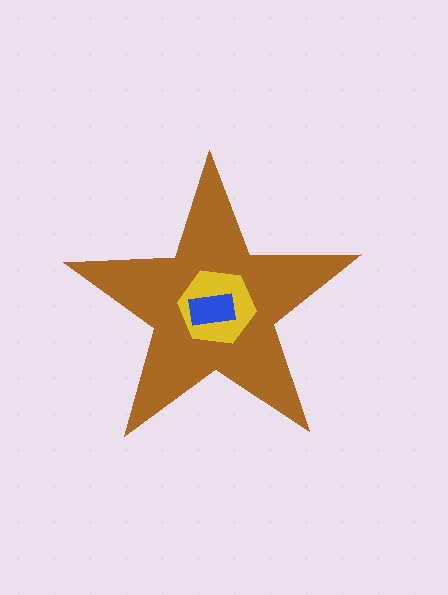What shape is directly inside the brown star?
The yellow hexagon.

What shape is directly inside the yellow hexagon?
The blue rectangle.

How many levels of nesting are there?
3.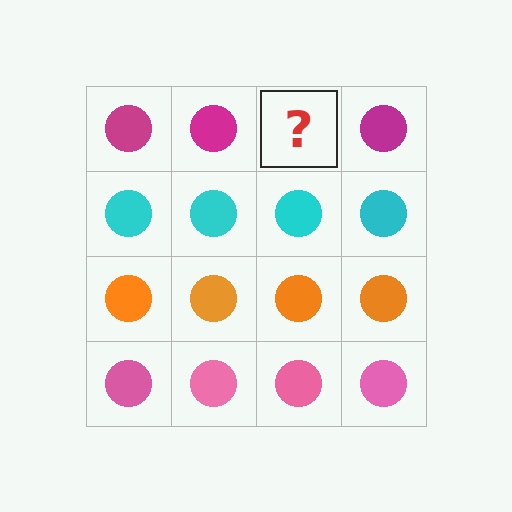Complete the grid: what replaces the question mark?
The question mark should be replaced with a magenta circle.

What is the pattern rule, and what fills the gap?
The rule is that each row has a consistent color. The gap should be filled with a magenta circle.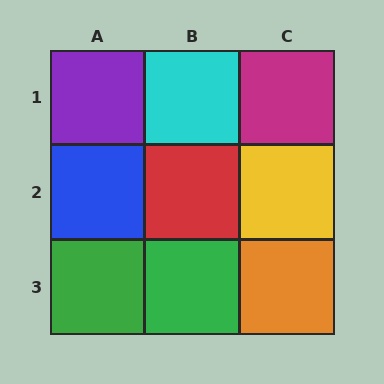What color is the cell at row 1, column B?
Cyan.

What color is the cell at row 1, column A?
Purple.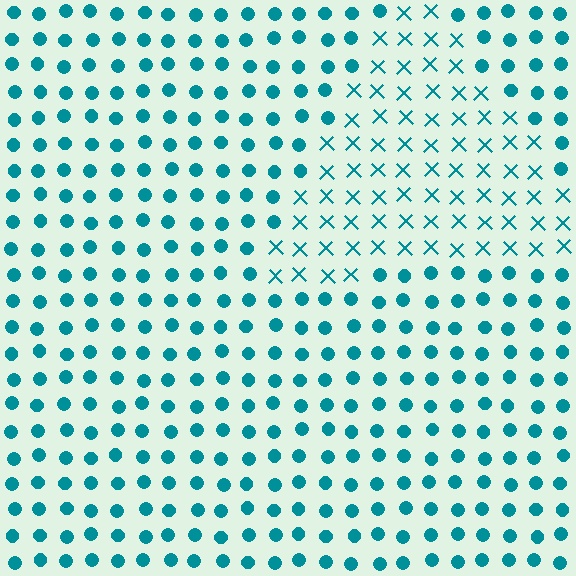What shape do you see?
I see a triangle.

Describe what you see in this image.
The image is filled with small teal elements arranged in a uniform grid. A triangle-shaped region contains X marks, while the surrounding area contains circles. The boundary is defined purely by the change in element shape.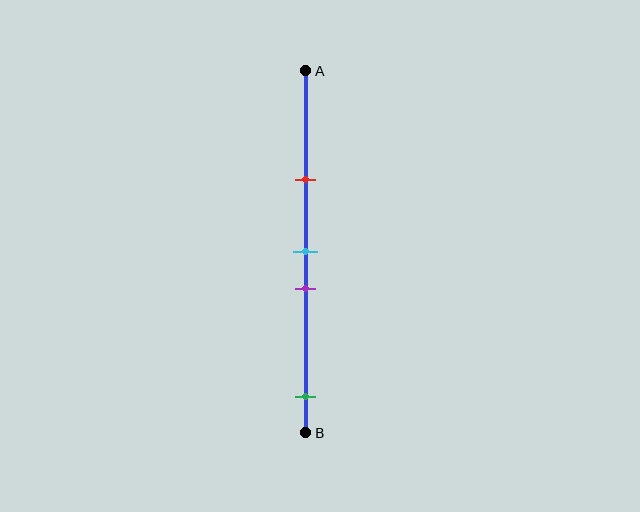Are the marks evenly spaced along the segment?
No, the marks are not evenly spaced.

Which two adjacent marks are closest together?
The cyan and purple marks are the closest adjacent pair.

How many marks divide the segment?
There are 4 marks dividing the segment.